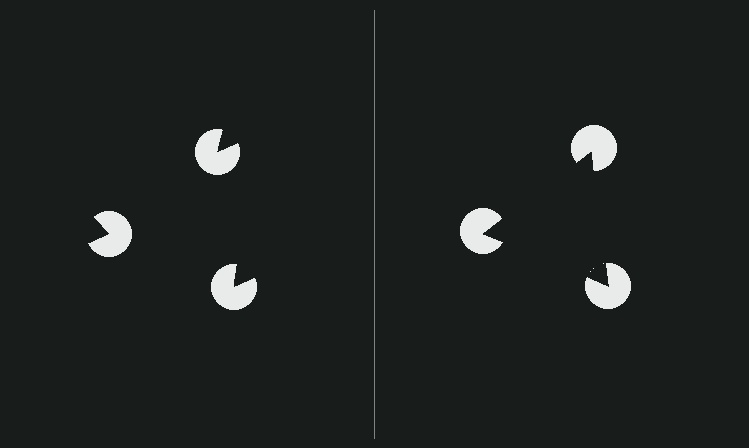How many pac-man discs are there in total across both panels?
6 — 3 on each side.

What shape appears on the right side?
An illusory triangle.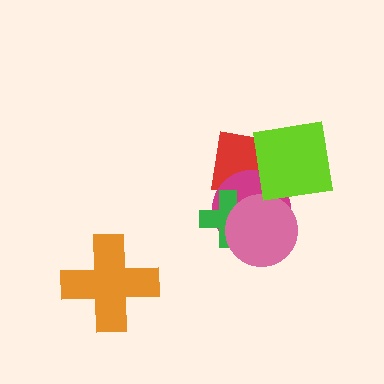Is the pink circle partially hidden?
Yes, it is partially covered by another shape.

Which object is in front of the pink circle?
The lime square is in front of the pink circle.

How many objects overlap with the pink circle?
4 objects overlap with the pink circle.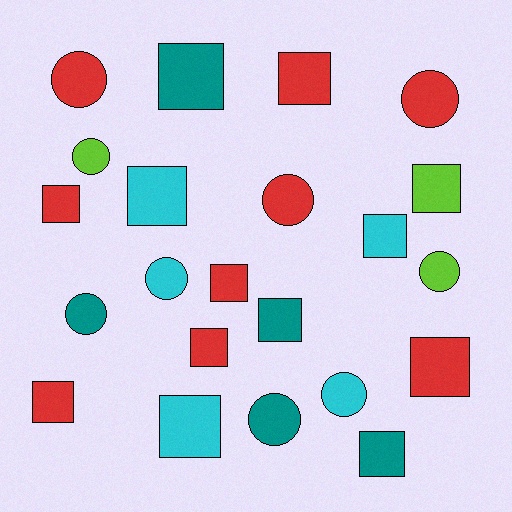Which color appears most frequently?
Red, with 9 objects.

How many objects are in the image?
There are 22 objects.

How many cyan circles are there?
There are 2 cyan circles.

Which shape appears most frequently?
Square, with 13 objects.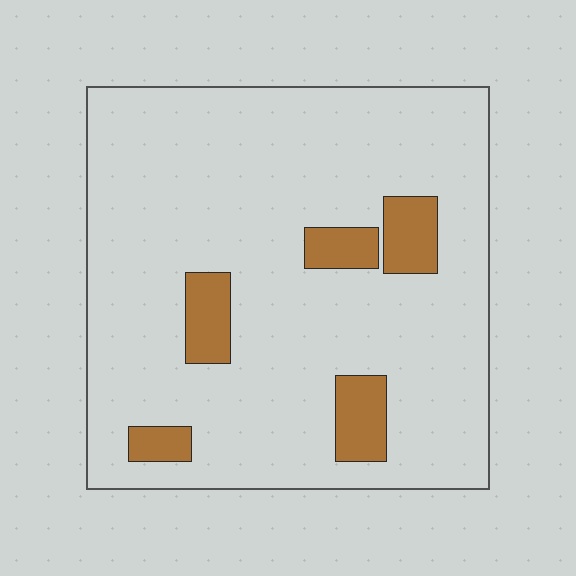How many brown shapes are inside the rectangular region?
5.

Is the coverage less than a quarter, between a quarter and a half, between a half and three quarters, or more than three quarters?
Less than a quarter.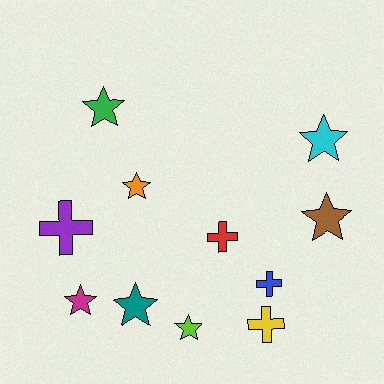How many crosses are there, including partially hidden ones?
There are 4 crosses.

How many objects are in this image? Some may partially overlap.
There are 11 objects.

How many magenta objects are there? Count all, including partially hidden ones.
There is 1 magenta object.